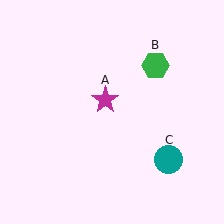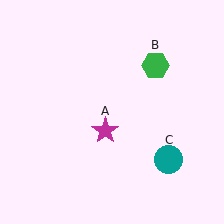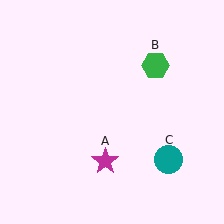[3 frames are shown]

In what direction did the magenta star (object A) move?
The magenta star (object A) moved down.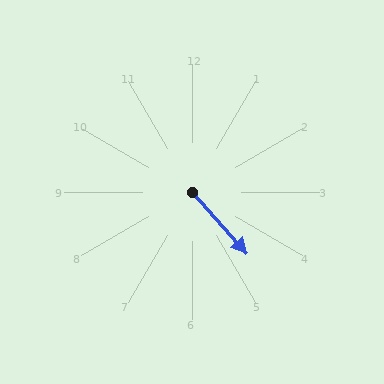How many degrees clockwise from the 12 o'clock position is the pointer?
Approximately 138 degrees.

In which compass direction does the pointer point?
Southeast.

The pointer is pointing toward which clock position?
Roughly 5 o'clock.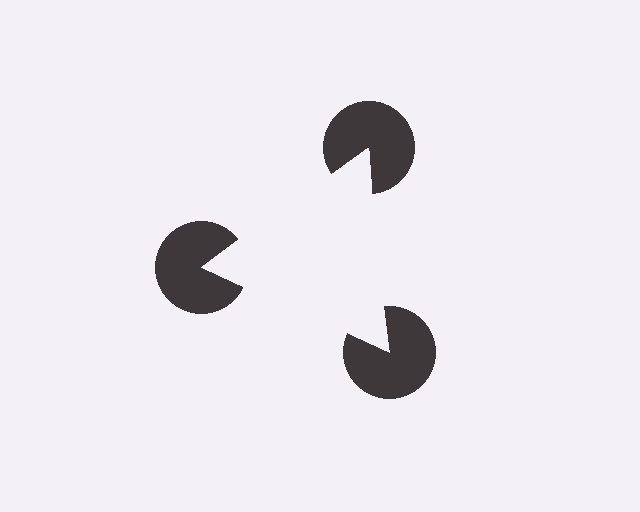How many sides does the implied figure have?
3 sides.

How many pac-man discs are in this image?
There are 3 — one at each vertex of the illusory triangle.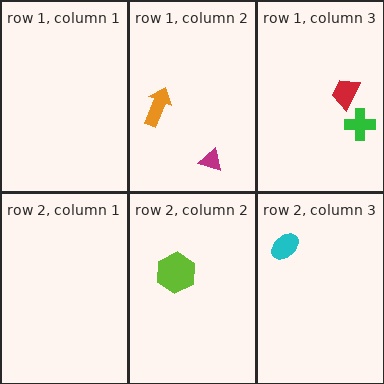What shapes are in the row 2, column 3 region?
The cyan ellipse.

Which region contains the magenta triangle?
The row 1, column 2 region.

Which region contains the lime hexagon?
The row 2, column 2 region.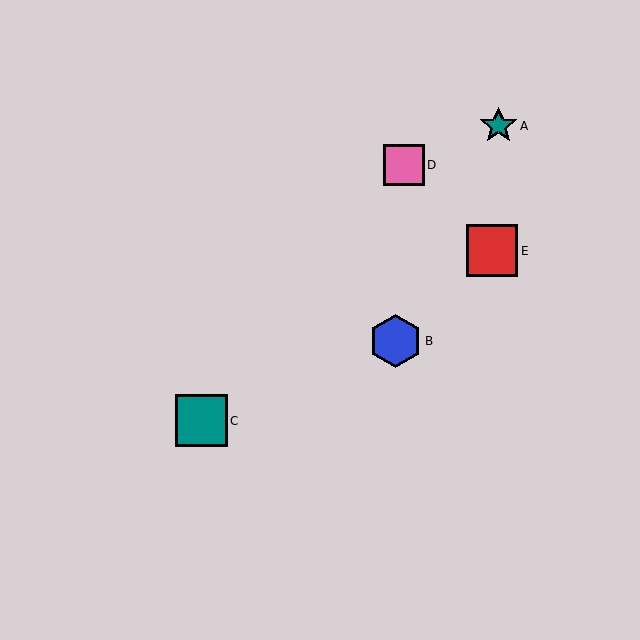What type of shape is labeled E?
Shape E is a red square.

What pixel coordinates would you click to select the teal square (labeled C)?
Click at (201, 421) to select the teal square C.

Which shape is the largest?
The blue hexagon (labeled B) is the largest.